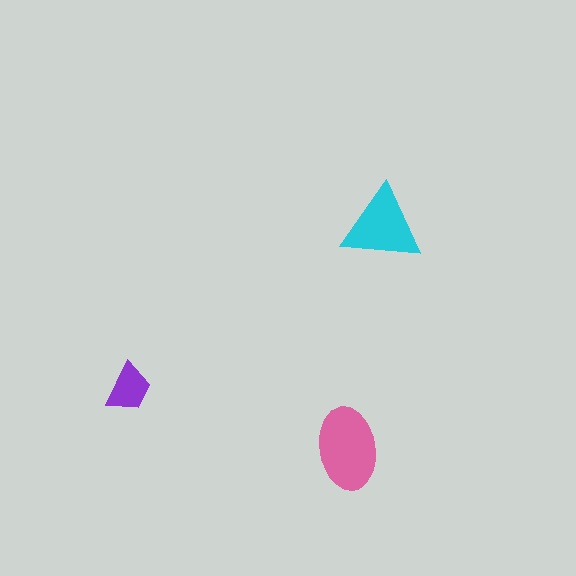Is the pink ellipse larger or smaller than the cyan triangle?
Larger.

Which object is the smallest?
The purple trapezoid.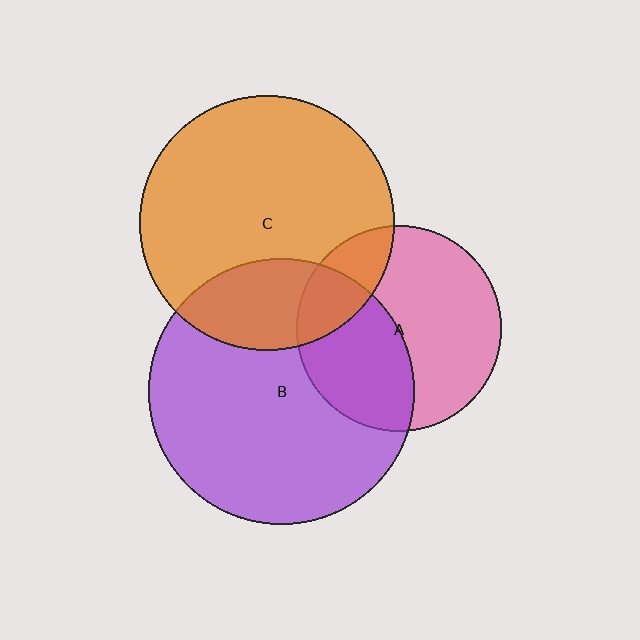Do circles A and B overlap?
Yes.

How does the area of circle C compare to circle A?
Approximately 1.5 times.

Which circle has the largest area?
Circle B (purple).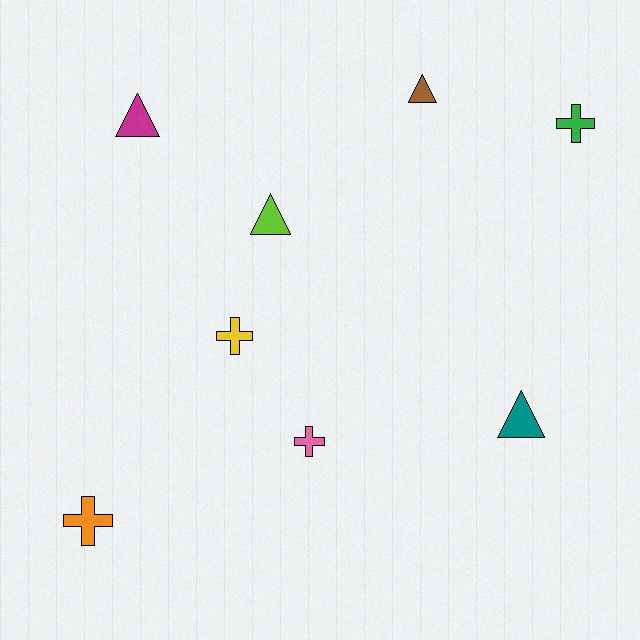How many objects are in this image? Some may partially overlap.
There are 8 objects.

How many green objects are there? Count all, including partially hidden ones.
There is 1 green object.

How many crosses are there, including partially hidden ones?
There are 4 crosses.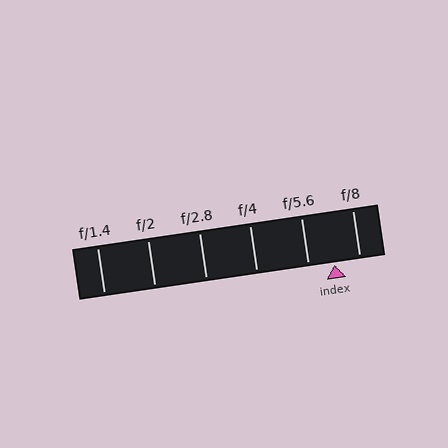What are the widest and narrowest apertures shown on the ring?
The widest aperture shown is f/1.4 and the narrowest is f/8.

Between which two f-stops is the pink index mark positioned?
The index mark is between f/5.6 and f/8.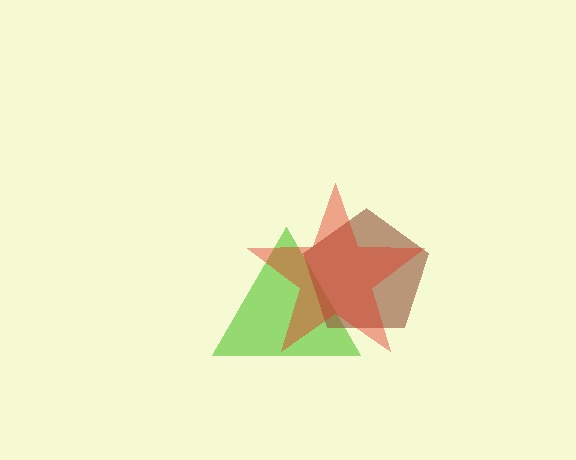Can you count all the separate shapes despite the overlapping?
Yes, there are 3 separate shapes.